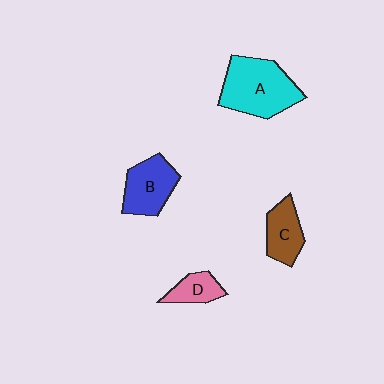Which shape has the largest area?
Shape A (cyan).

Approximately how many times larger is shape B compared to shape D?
Approximately 1.8 times.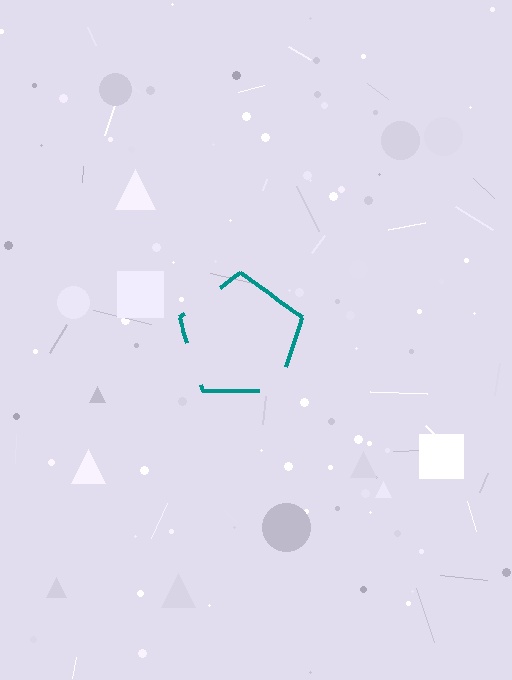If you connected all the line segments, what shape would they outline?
They would outline a pentagon.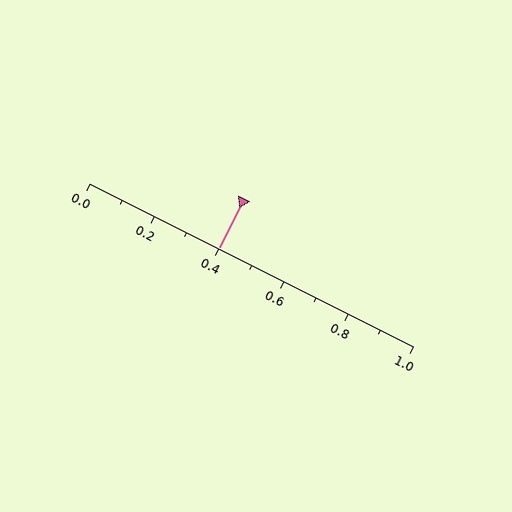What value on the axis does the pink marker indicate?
The marker indicates approximately 0.4.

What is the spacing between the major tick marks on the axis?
The major ticks are spaced 0.2 apart.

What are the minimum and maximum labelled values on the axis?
The axis runs from 0.0 to 1.0.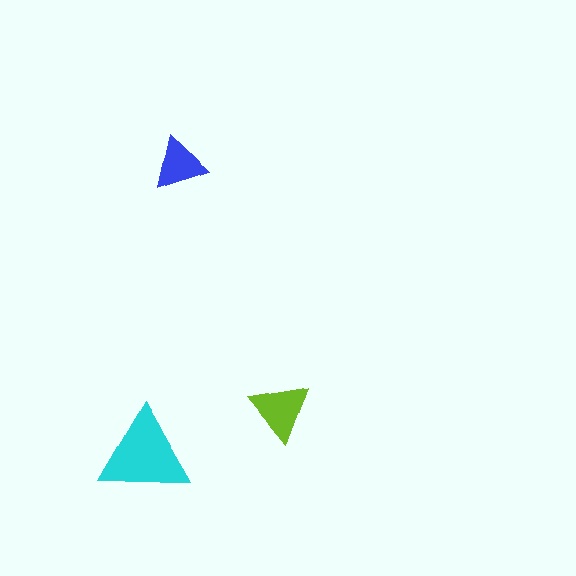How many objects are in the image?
There are 3 objects in the image.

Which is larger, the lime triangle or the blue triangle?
The lime one.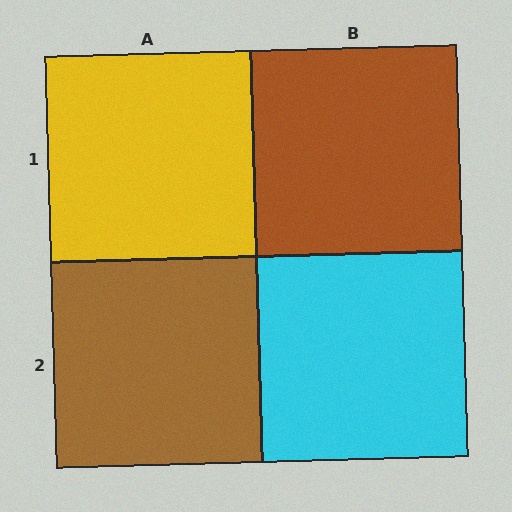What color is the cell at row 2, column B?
Cyan.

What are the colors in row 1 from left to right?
Yellow, brown.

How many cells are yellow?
1 cell is yellow.